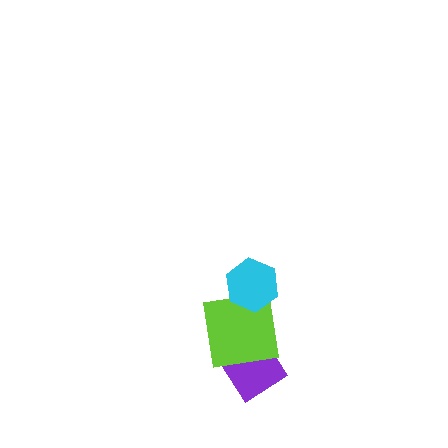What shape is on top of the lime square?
The cyan hexagon is on top of the lime square.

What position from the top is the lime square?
The lime square is 2nd from the top.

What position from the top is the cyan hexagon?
The cyan hexagon is 1st from the top.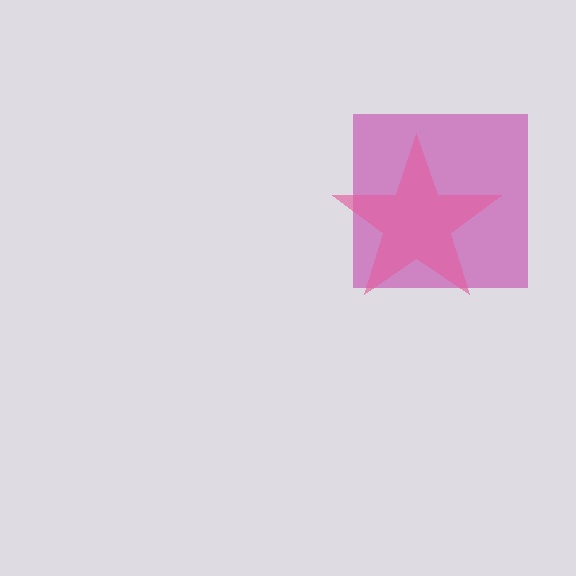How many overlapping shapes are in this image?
There are 2 overlapping shapes in the image.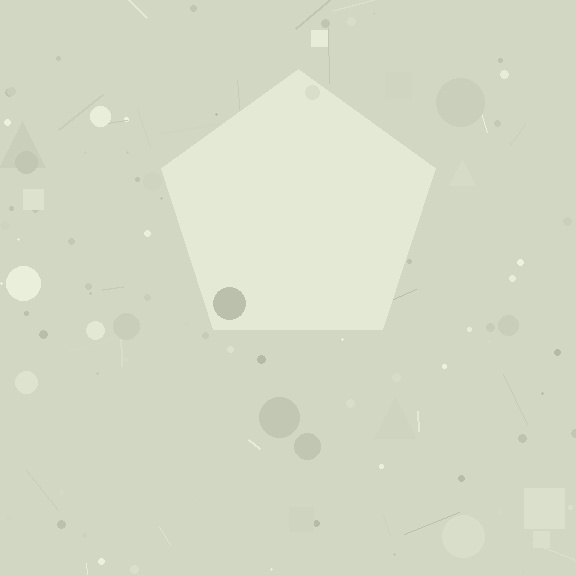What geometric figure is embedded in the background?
A pentagon is embedded in the background.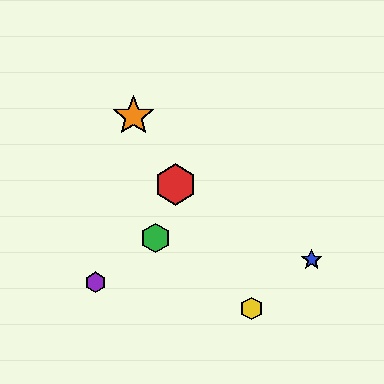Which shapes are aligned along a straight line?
The red hexagon, the yellow hexagon, the orange star are aligned along a straight line.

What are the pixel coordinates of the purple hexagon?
The purple hexagon is at (95, 282).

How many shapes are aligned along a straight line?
3 shapes (the red hexagon, the yellow hexagon, the orange star) are aligned along a straight line.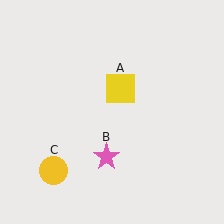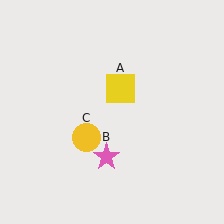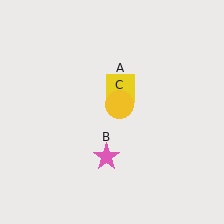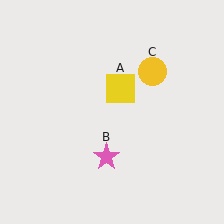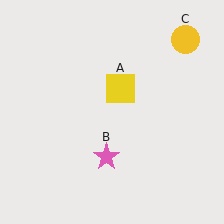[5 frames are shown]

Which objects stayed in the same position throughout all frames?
Yellow square (object A) and pink star (object B) remained stationary.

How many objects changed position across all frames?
1 object changed position: yellow circle (object C).